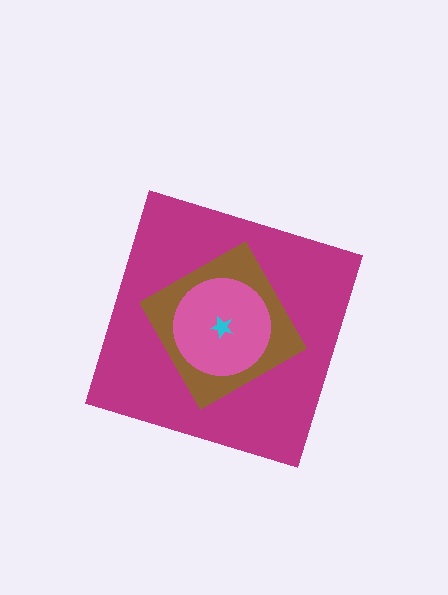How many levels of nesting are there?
4.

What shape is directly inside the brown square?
The pink circle.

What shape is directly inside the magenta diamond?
The brown square.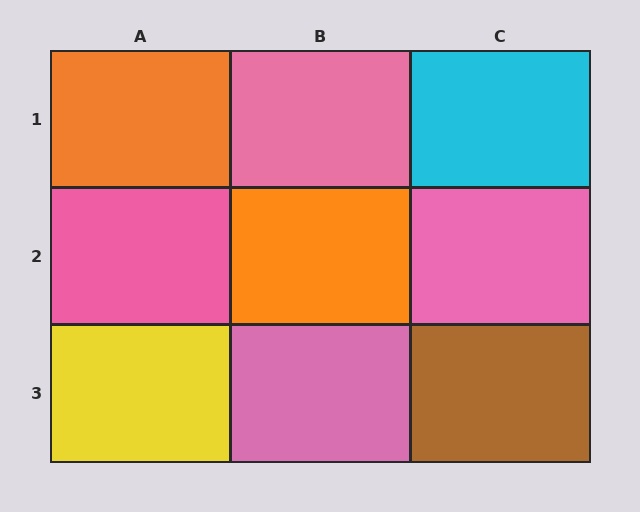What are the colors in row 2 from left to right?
Pink, orange, pink.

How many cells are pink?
4 cells are pink.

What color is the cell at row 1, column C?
Cyan.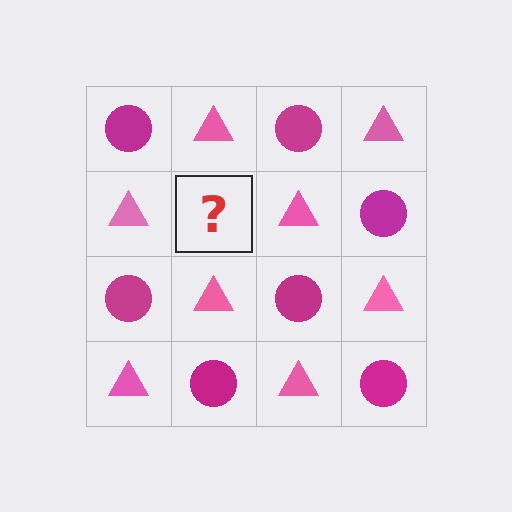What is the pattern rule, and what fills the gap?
The rule is that it alternates magenta circle and pink triangle in a checkerboard pattern. The gap should be filled with a magenta circle.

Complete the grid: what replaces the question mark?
The question mark should be replaced with a magenta circle.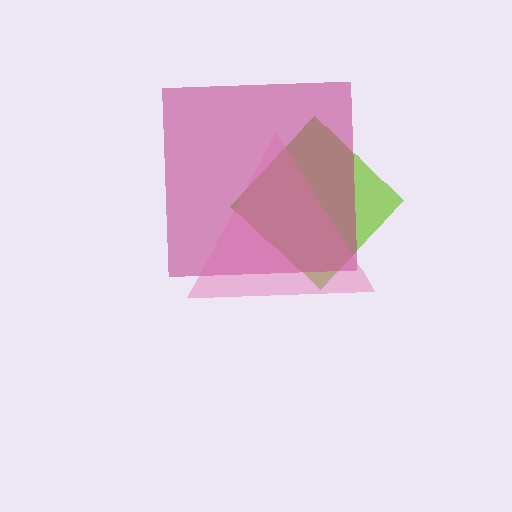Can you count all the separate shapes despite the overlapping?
Yes, there are 3 separate shapes.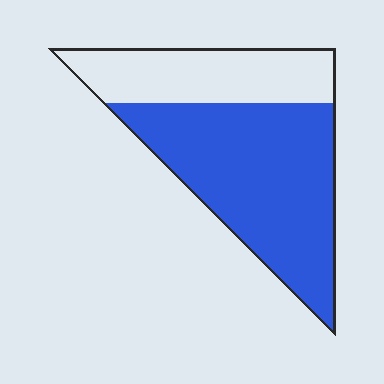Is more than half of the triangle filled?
Yes.